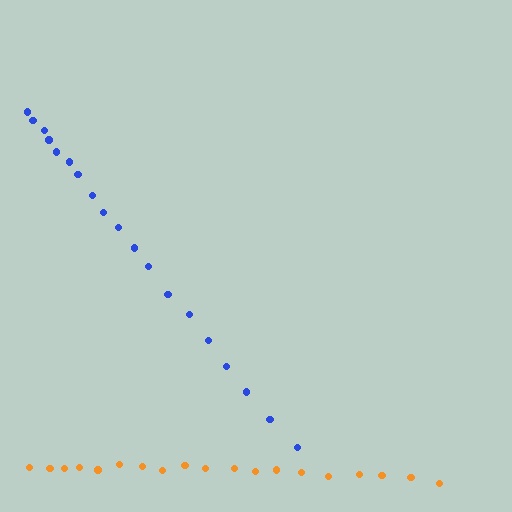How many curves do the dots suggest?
There are 2 distinct paths.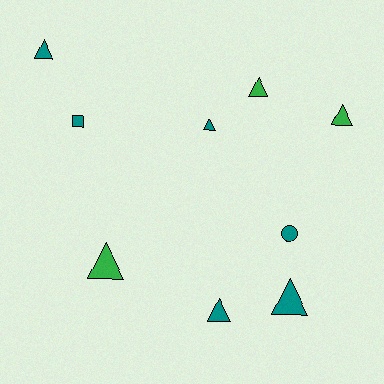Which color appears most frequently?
Teal, with 6 objects.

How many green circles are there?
There are no green circles.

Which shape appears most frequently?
Triangle, with 7 objects.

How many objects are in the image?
There are 9 objects.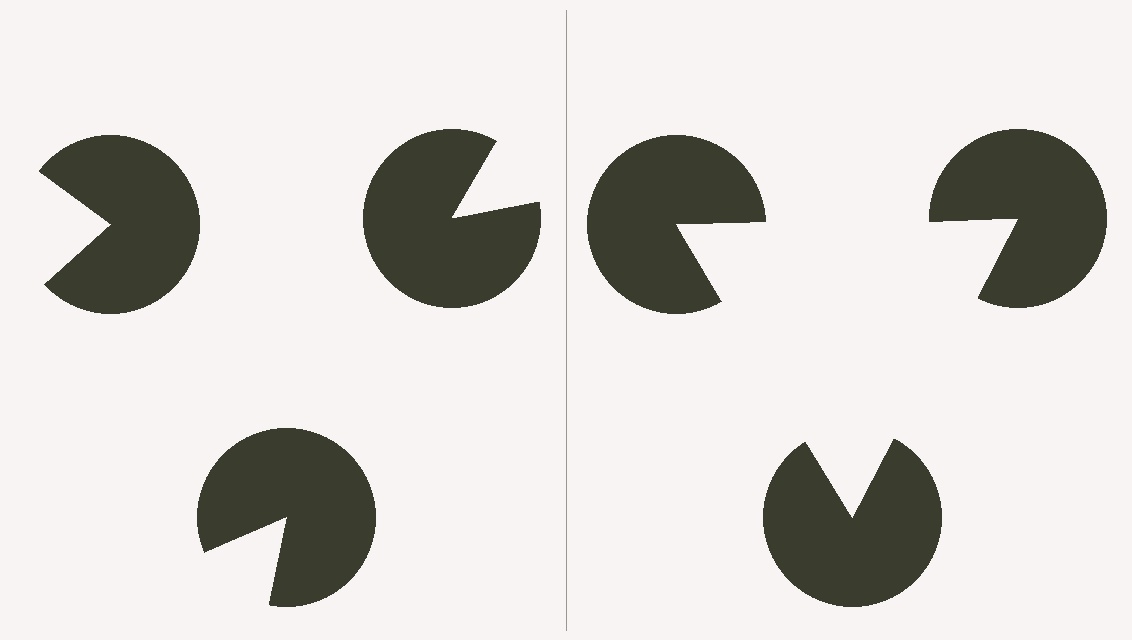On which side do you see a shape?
An illusory triangle appears on the right side. On the left side the wedge cuts are rotated, so no coherent shape forms.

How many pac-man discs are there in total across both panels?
6 — 3 on each side.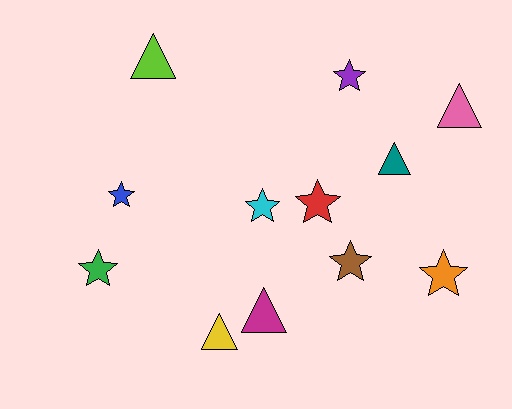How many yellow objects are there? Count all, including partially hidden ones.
There is 1 yellow object.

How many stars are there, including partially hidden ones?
There are 7 stars.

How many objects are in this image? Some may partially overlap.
There are 12 objects.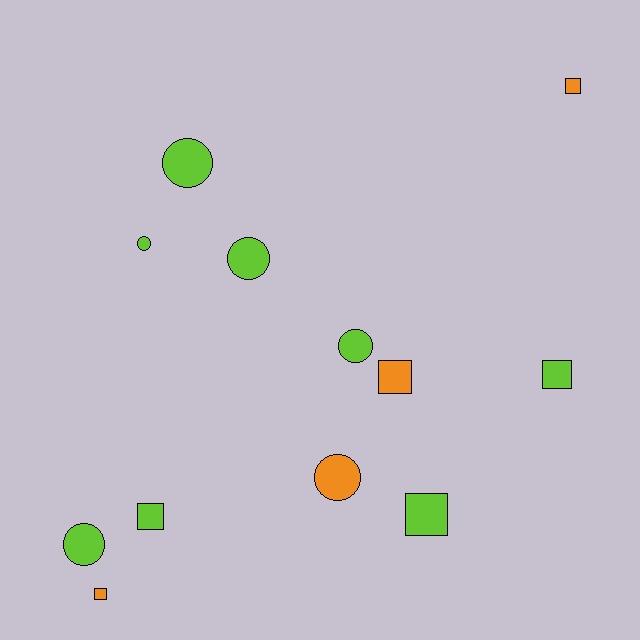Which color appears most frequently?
Lime, with 8 objects.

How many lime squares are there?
There are 3 lime squares.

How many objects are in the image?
There are 12 objects.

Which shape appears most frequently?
Circle, with 6 objects.